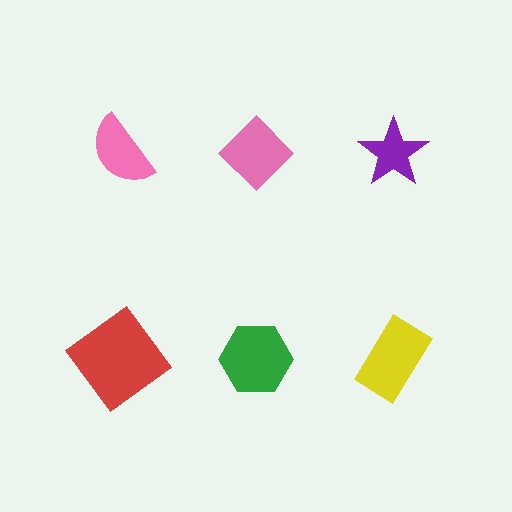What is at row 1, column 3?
A purple star.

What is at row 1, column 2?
A pink diamond.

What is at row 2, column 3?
A yellow rectangle.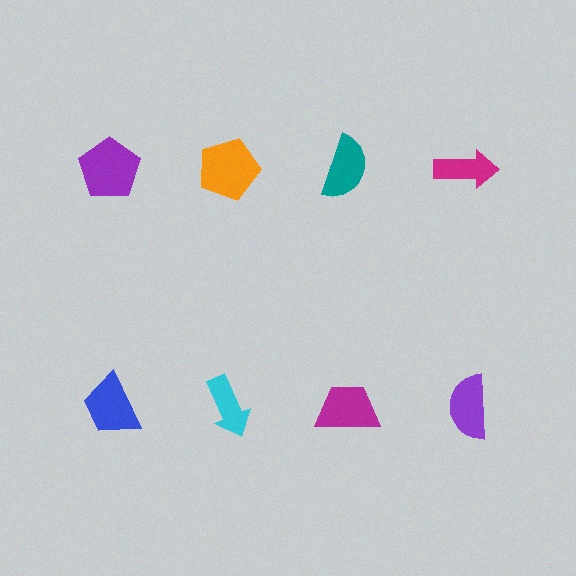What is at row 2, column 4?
A purple semicircle.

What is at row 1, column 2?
An orange pentagon.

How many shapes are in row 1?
4 shapes.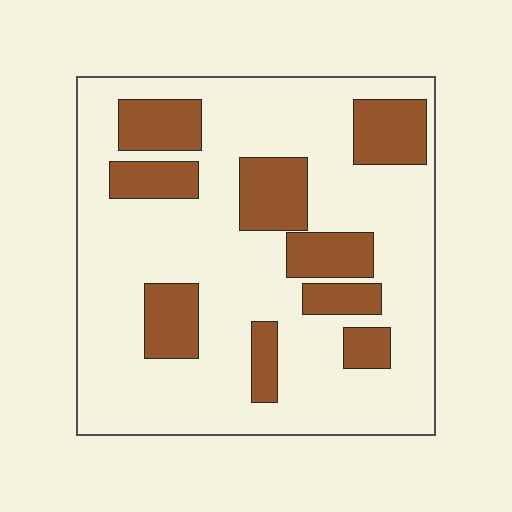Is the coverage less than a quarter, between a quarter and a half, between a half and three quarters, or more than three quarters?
Between a quarter and a half.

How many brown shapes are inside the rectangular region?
9.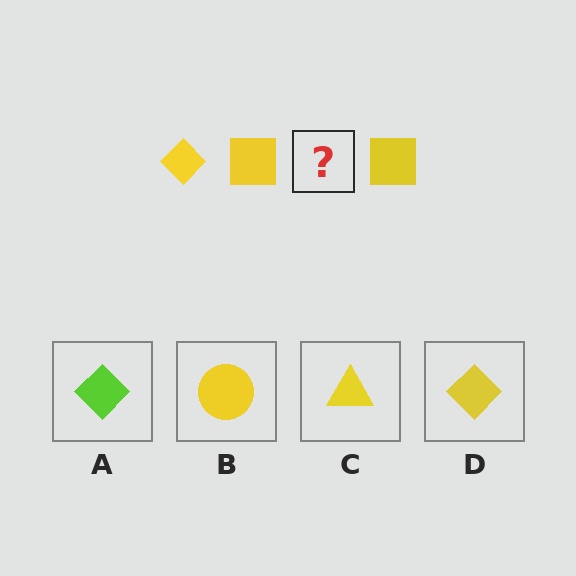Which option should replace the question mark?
Option D.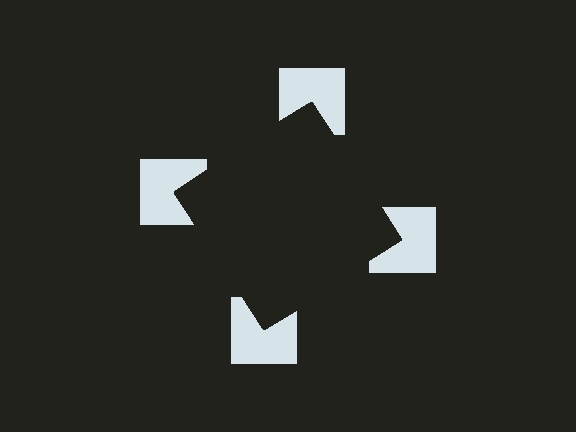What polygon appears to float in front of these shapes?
An illusory square — its edges are inferred from the aligned wedge cuts in the notched squares, not physically drawn.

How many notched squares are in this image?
There are 4 — one at each vertex of the illusory square.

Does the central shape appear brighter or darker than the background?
It typically appears slightly darker than the background, even though no actual brightness change is drawn.